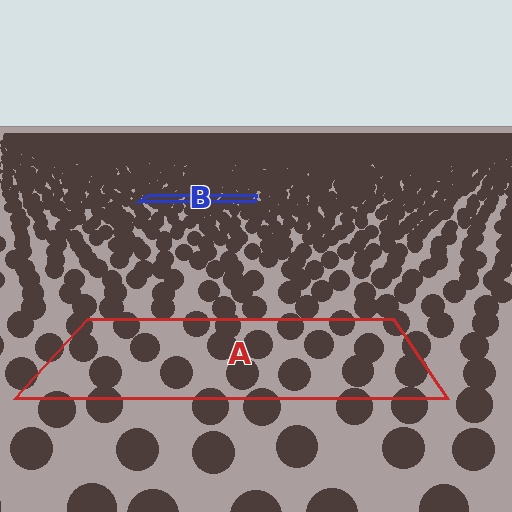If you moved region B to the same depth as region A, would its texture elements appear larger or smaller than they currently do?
They would appear larger. At a closer depth, the same texture elements are projected at a bigger on-screen size.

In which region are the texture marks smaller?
The texture marks are smaller in region B, because it is farther away.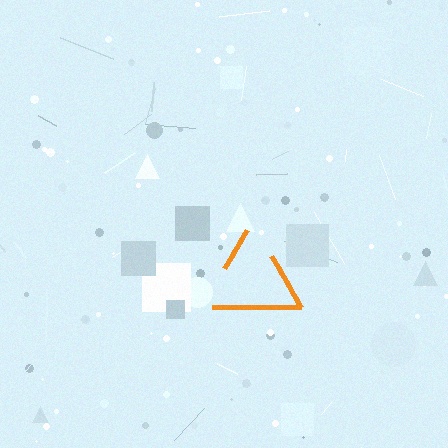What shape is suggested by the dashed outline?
The dashed outline suggests a triangle.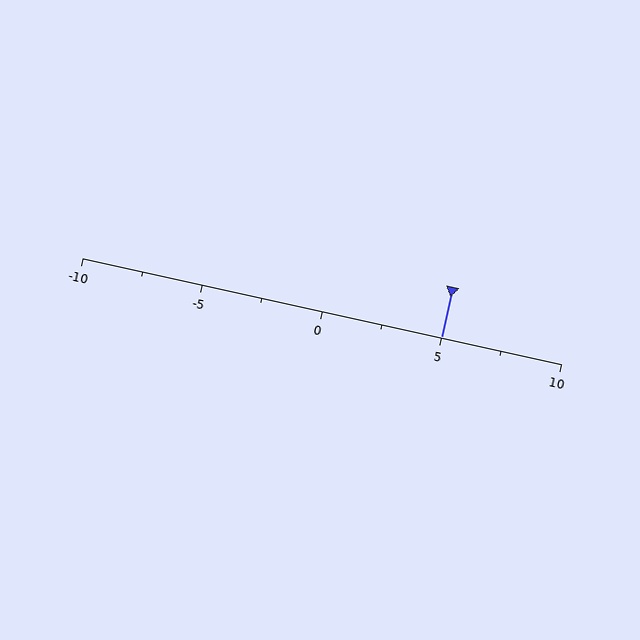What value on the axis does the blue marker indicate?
The marker indicates approximately 5.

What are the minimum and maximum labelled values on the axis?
The axis runs from -10 to 10.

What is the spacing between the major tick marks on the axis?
The major ticks are spaced 5 apart.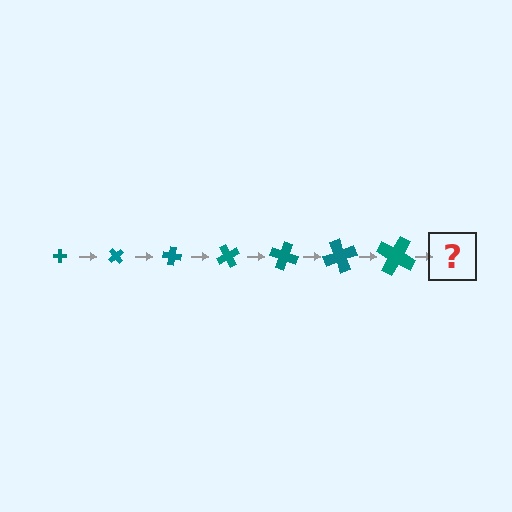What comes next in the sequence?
The next element should be a cross, larger than the previous one and rotated 350 degrees from the start.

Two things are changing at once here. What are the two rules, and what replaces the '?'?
The two rules are that the cross grows larger each step and it rotates 50 degrees each step. The '?' should be a cross, larger than the previous one and rotated 350 degrees from the start.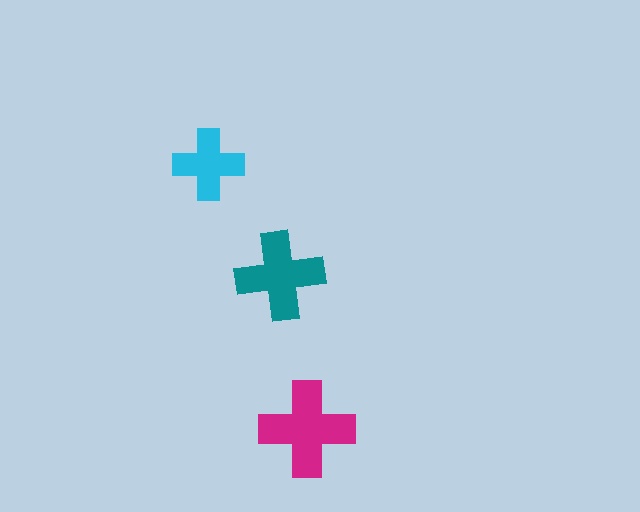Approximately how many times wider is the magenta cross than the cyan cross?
About 1.5 times wider.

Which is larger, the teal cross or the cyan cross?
The teal one.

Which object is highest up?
The cyan cross is topmost.